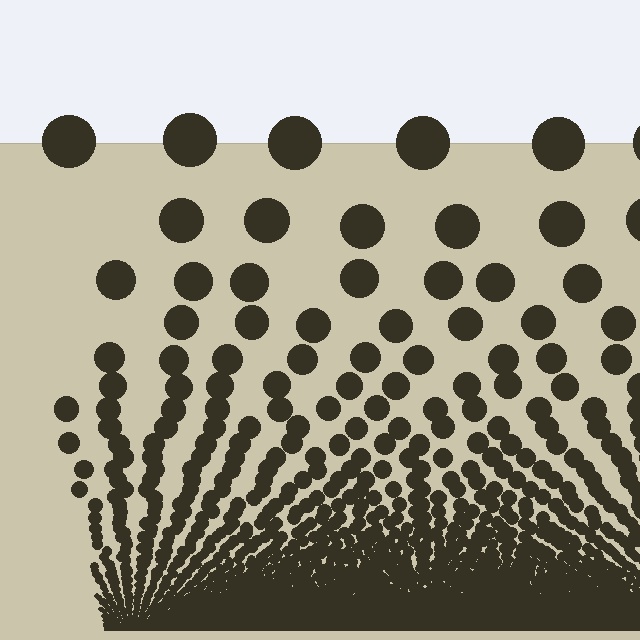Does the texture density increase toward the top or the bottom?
Density increases toward the bottom.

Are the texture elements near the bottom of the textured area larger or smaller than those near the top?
Smaller. The gradient is inverted — elements near the bottom are smaller and denser.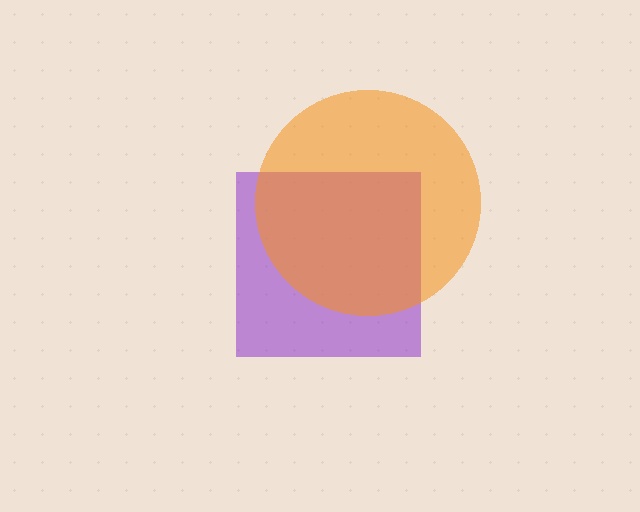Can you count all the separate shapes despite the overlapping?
Yes, there are 2 separate shapes.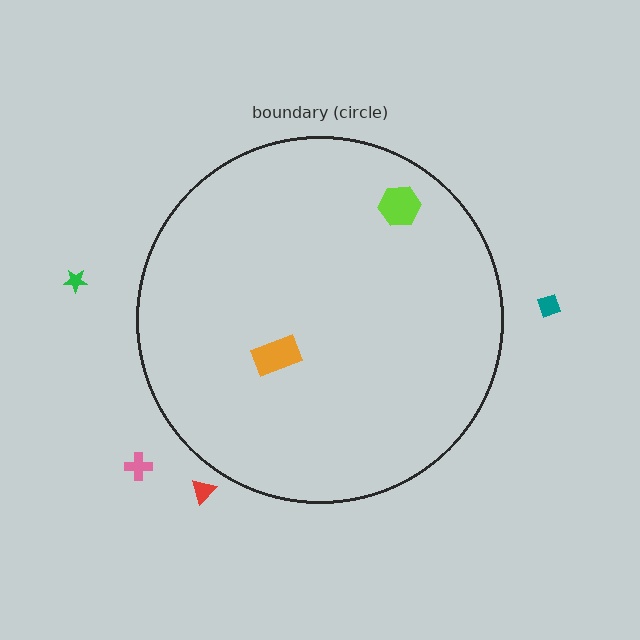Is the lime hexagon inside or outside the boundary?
Inside.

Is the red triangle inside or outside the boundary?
Outside.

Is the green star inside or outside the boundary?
Outside.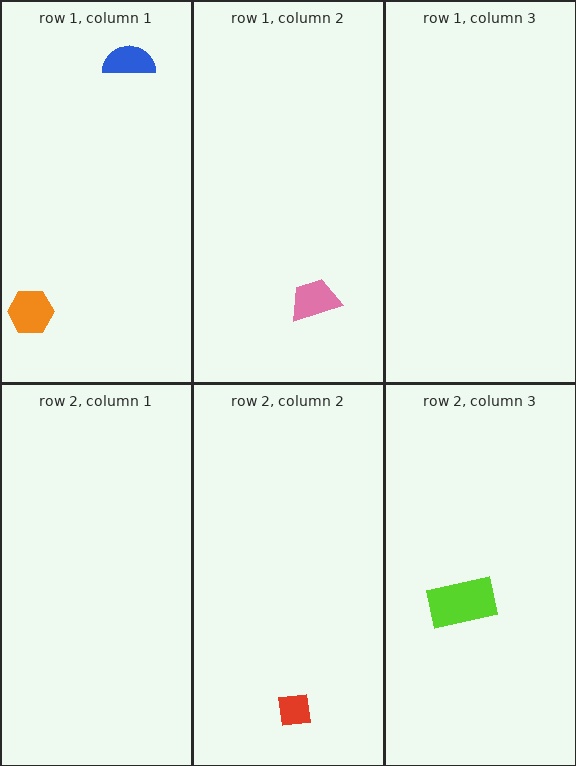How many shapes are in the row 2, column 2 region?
1.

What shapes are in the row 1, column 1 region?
The orange hexagon, the blue semicircle.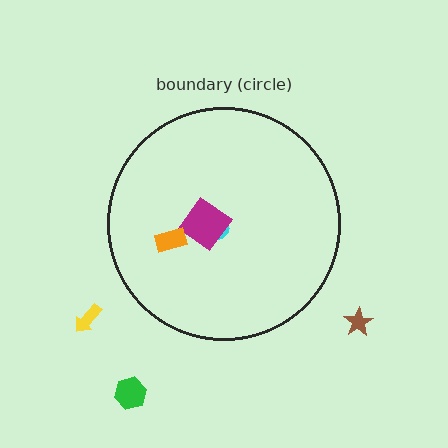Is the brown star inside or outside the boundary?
Outside.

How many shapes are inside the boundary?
3 inside, 3 outside.